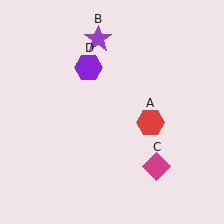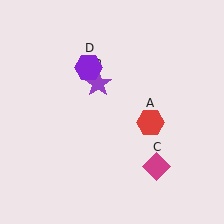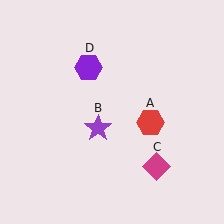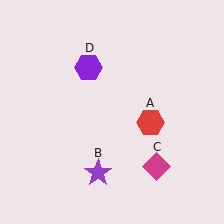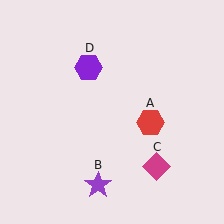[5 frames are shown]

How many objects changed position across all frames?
1 object changed position: purple star (object B).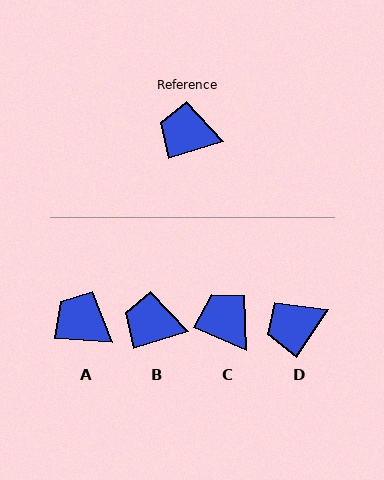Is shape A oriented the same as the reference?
No, it is off by about 22 degrees.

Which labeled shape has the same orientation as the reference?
B.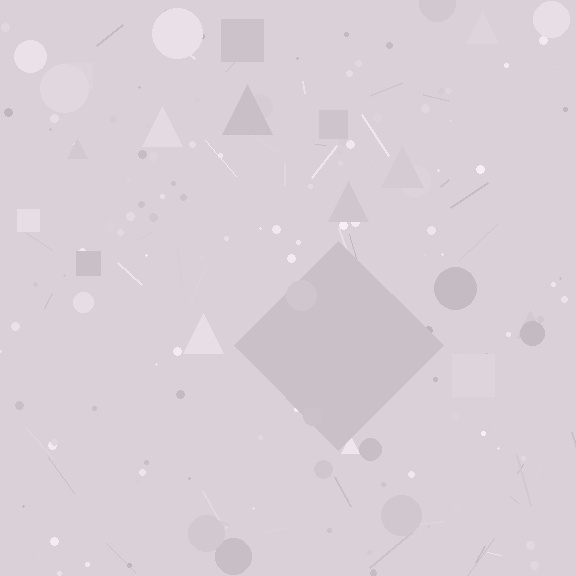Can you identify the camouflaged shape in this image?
The camouflaged shape is a diamond.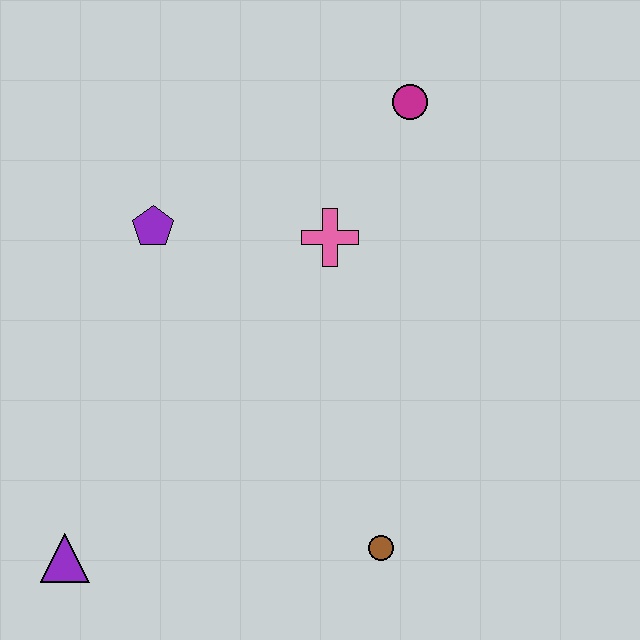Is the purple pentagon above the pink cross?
Yes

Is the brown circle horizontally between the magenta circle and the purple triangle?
Yes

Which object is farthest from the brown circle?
The magenta circle is farthest from the brown circle.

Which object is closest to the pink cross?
The magenta circle is closest to the pink cross.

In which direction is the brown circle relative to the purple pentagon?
The brown circle is below the purple pentagon.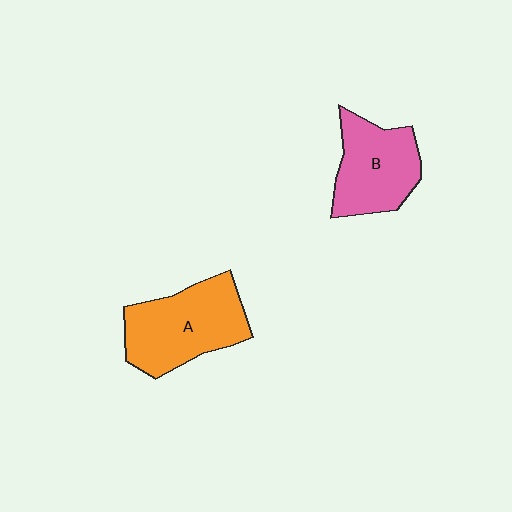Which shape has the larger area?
Shape A (orange).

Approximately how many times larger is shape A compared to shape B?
Approximately 1.2 times.